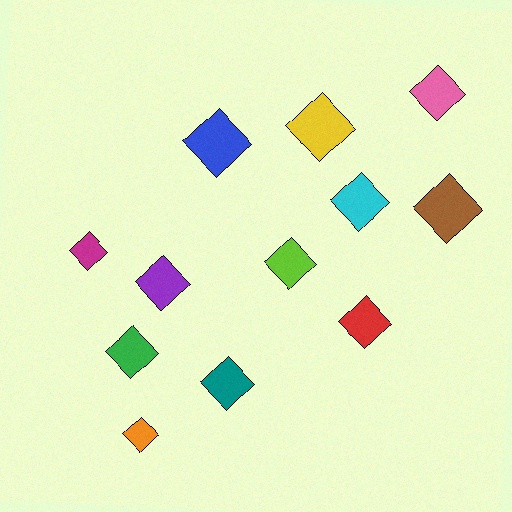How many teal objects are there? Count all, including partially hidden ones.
There is 1 teal object.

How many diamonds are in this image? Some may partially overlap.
There are 12 diamonds.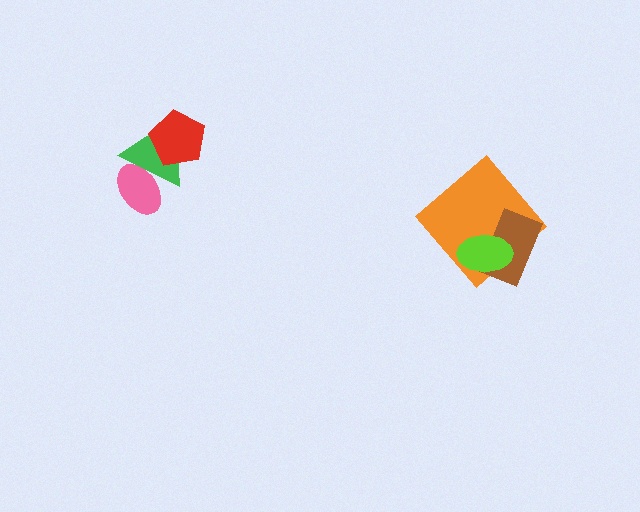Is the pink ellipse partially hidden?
Yes, it is partially covered by another shape.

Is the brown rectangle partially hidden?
Yes, it is partially covered by another shape.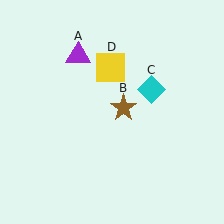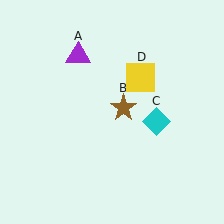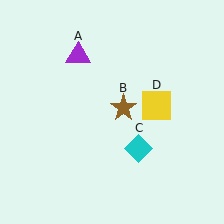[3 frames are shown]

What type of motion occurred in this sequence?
The cyan diamond (object C), yellow square (object D) rotated clockwise around the center of the scene.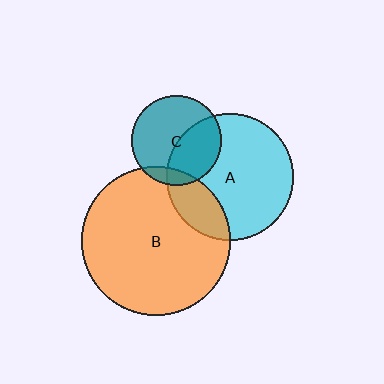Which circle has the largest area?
Circle B (orange).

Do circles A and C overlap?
Yes.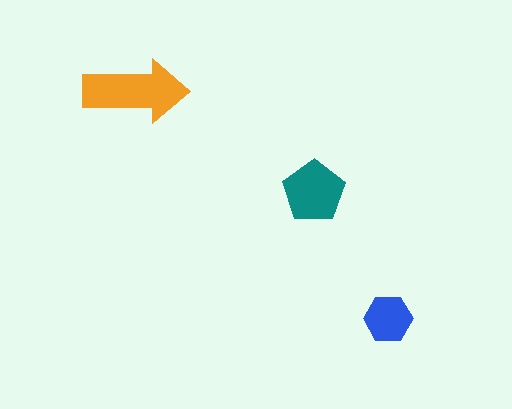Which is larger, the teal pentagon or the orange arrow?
The orange arrow.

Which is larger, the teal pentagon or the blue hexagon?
The teal pentagon.